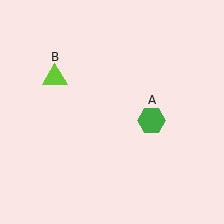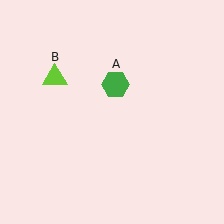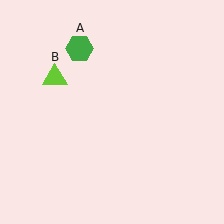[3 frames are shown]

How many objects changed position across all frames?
1 object changed position: green hexagon (object A).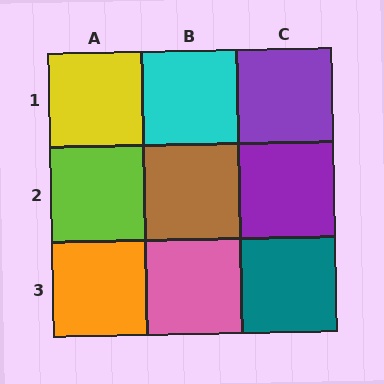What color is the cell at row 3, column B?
Pink.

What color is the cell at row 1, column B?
Cyan.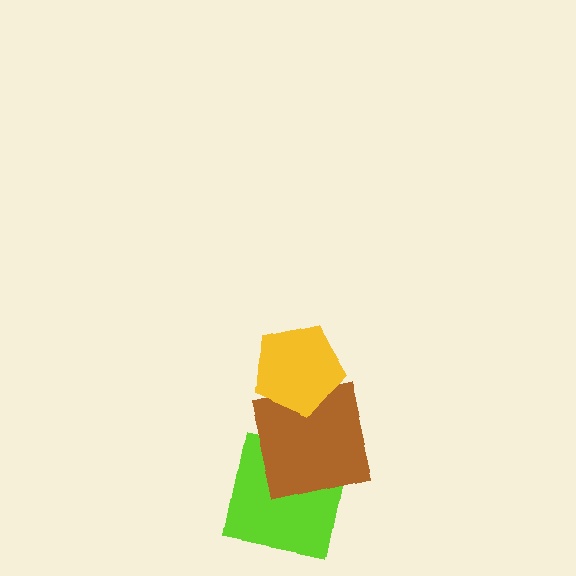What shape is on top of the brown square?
The yellow pentagon is on top of the brown square.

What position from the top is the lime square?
The lime square is 3rd from the top.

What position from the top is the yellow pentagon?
The yellow pentagon is 1st from the top.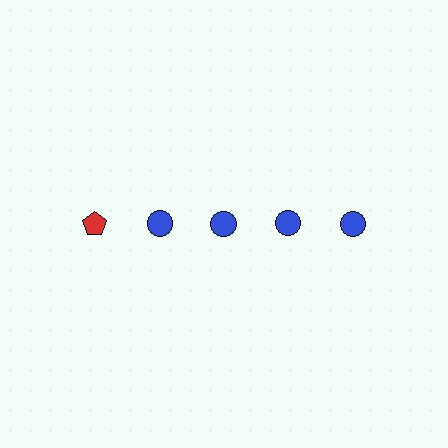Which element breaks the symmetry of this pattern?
The red pentagon in the top row, leftmost column breaks the symmetry. All other shapes are blue circles.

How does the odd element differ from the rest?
It differs in both color (red instead of blue) and shape (pentagon instead of circle).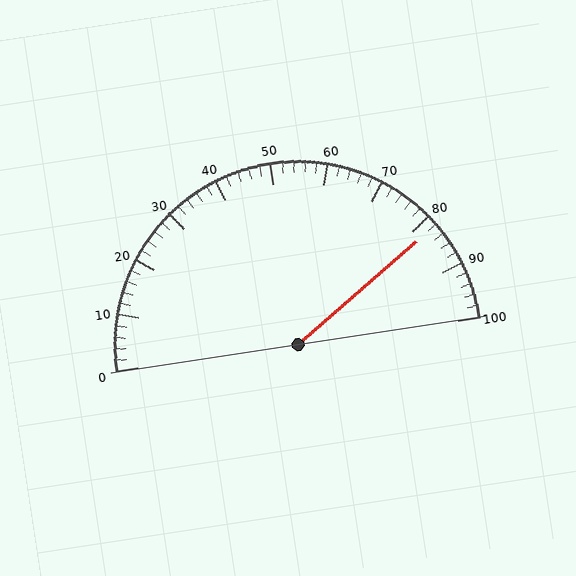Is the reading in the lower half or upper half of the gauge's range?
The reading is in the upper half of the range (0 to 100).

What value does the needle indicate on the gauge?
The needle indicates approximately 82.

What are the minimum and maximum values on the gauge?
The gauge ranges from 0 to 100.